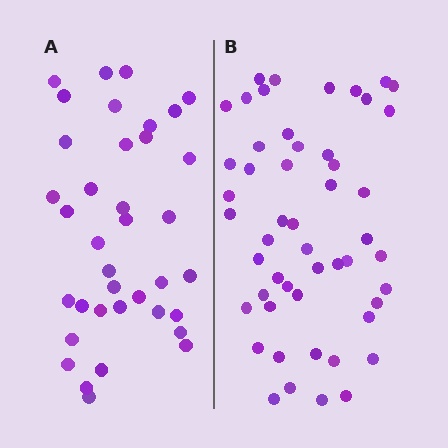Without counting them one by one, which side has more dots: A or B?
Region B (the right region) has more dots.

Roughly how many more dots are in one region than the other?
Region B has approximately 15 more dots than region A.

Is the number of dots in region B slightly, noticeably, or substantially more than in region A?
Region B has noticeably more, but not dramatically so. The ratio is roughly 1.4 to 1.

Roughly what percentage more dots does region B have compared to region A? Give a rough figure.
About 40% more.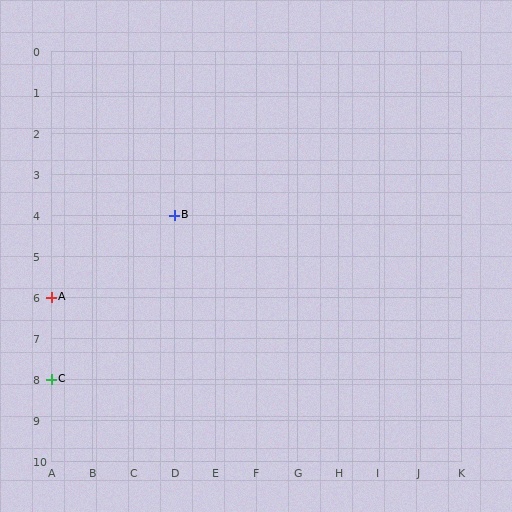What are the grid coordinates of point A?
Point A is at grid coordinates (A, 6).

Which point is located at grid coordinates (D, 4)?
Point B is at (D, 4).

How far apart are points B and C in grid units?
Points B and C are 3 columns and 4 rows apart (about 5.0 grid units diagonally).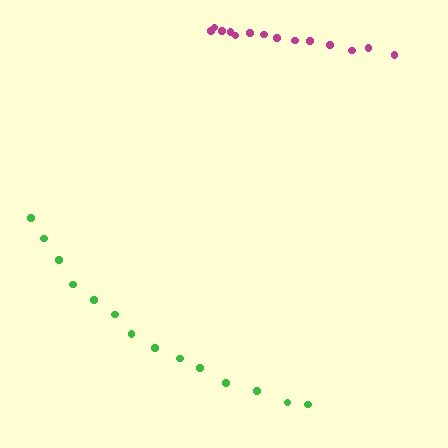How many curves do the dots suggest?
There are 2 distinct paths.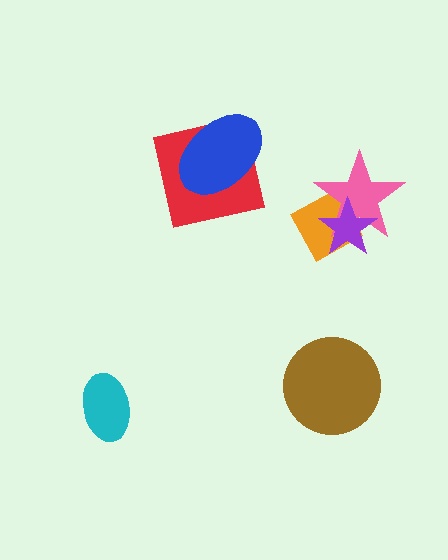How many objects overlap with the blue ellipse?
1 object overlaps with the blue ellipse.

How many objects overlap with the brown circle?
0 objects overlap with the brown circle.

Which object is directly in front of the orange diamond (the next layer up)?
The pink star is directly in front of the orange diamond.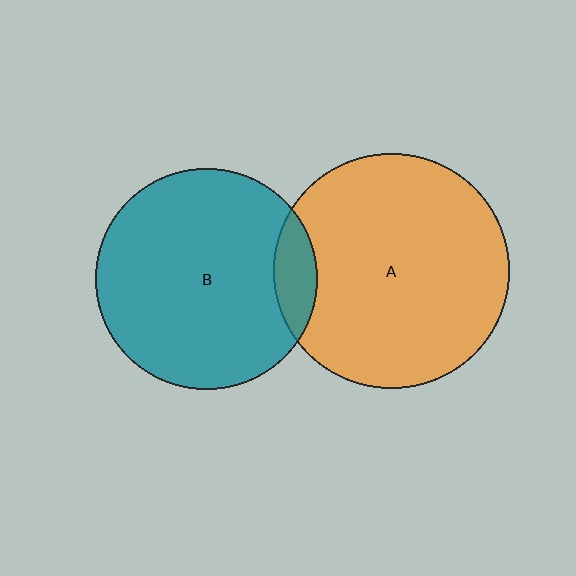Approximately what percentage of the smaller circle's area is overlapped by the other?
Approximately 10%.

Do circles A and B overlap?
Yes.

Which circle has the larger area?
Circle A (orange).